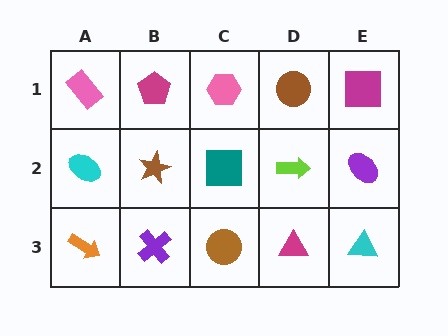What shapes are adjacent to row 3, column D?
A lime arrow (row 2, column D), a brown circle (row 3, column C), a cyan triangle (row 3, column E).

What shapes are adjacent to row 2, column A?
A pink rectangle (row 1, column A), an orange arrow (row 3, column A), a brown star (row 2, column B).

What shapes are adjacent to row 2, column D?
A brown circle (row 1, column D), a magenta triangle (row 3, column D), a teal square (row 2, column C), a purple ellipse (row 2, column E).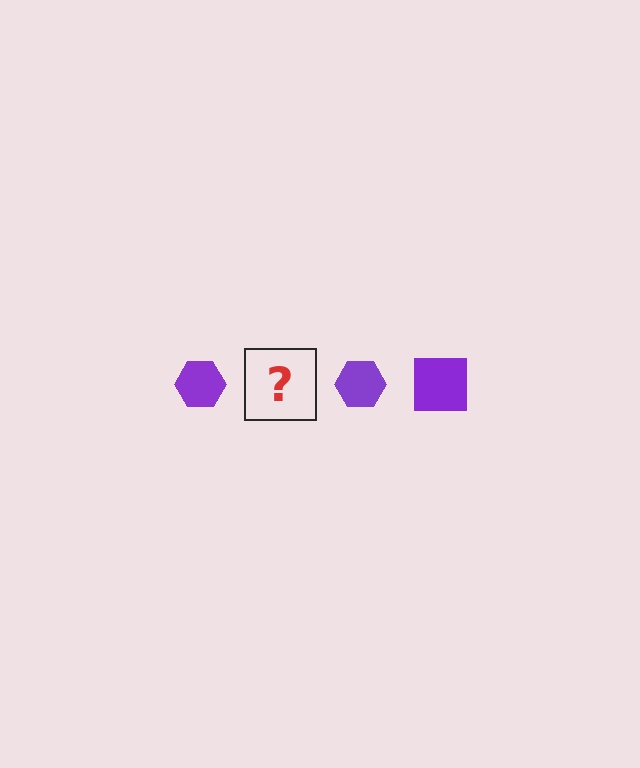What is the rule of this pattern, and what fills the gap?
The rule is that the pattern cycles through hexagon, square shapes in purple. The gap should be filled with a purple square.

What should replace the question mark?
The question mark should be replaced with a purple square.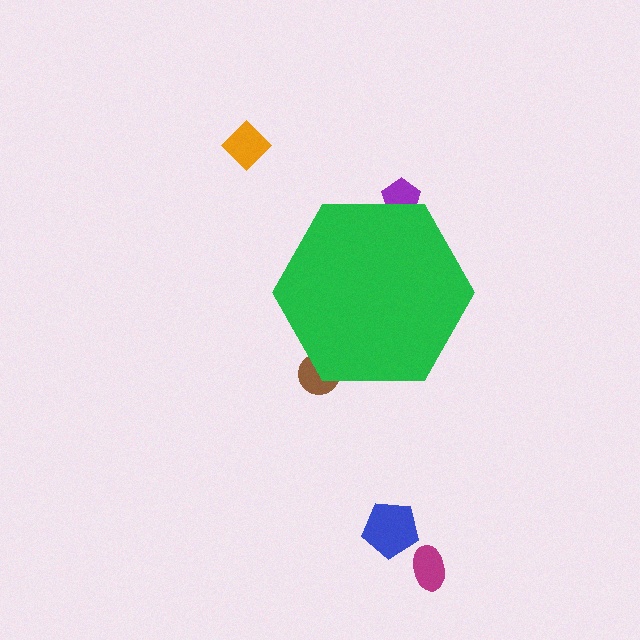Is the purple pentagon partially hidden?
Yes, the purple pentagon is partially hidden behind the green hexagon.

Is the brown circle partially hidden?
Yes, the brown circle is partially hidden behind the green hexagon.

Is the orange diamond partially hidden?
No, the orange diamond is fully visible.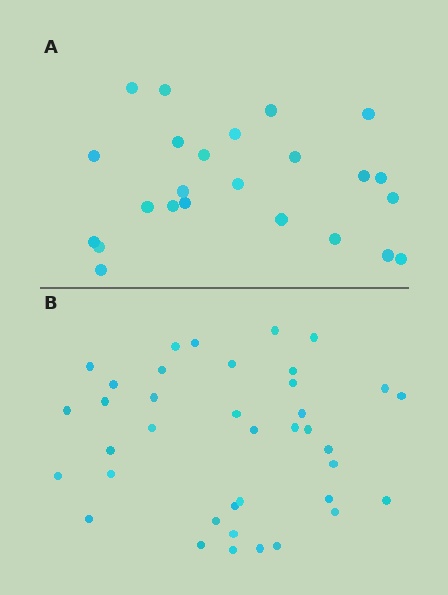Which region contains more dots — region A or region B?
Region B (the bottom region) has more dots.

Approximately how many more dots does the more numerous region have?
Region B has approximately 15 more dots than region A.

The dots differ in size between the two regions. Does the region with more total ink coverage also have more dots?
No. Region A has more total ink coverage because its dots are larger, but region B actually contains more individual dots. Total area can be misleading — the number of items is what matters here.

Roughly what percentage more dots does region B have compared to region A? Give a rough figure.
About 60% more.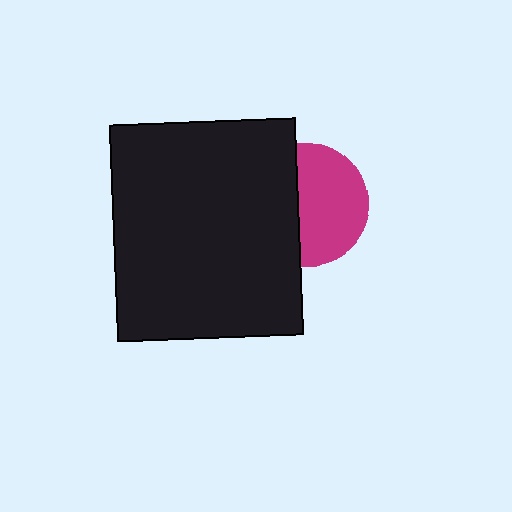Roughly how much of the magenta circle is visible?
About half of it is visible (roughly 58%).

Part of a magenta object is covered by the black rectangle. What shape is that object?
It is a circle.